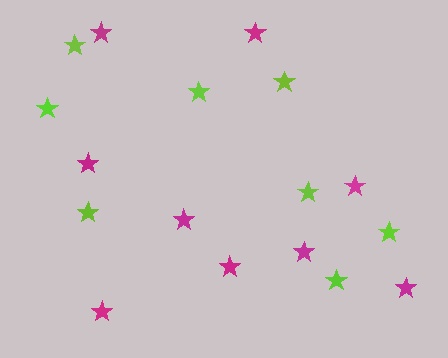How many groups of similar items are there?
There are 2 groups: one group of lime stars (8) and one group of magenta stars (9).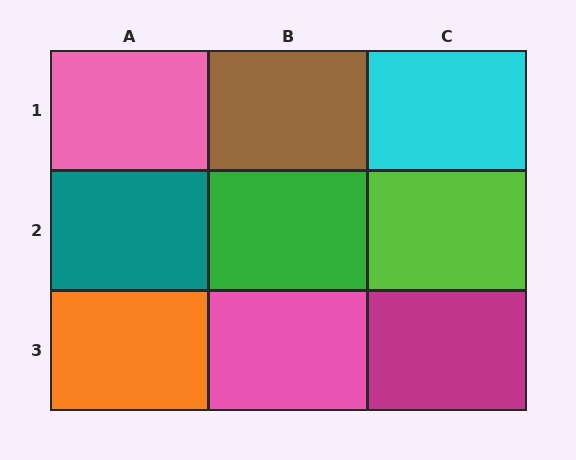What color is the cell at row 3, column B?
Pink.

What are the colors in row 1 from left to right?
Pink, brown, cyan.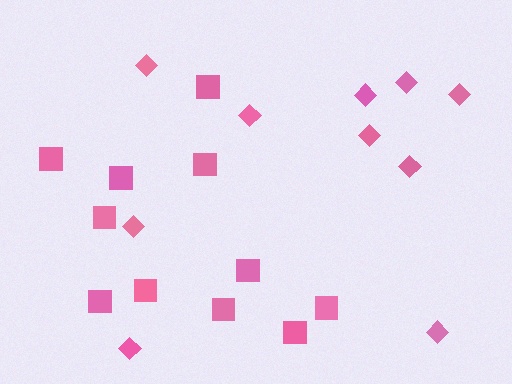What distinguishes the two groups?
There are 2 groups: one group of squares (11) and one group of diamonds (10).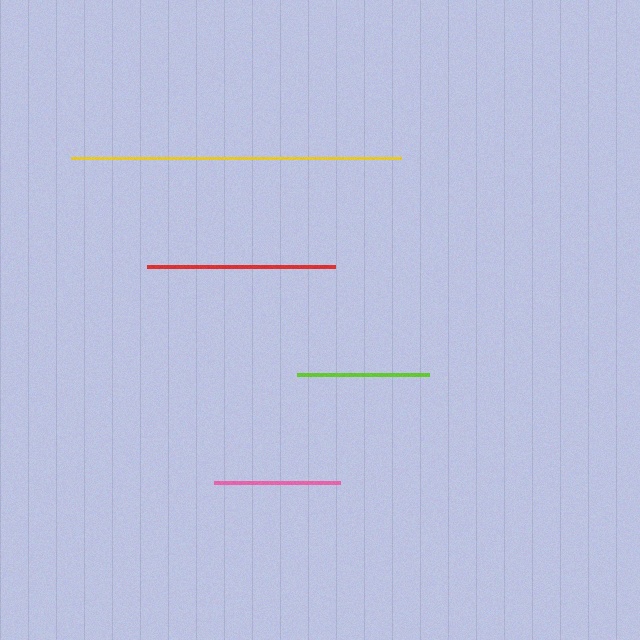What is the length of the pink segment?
The pink segment is approximately 125 pixels long.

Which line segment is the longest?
The yellow line is the longest at approximately 331 pixels.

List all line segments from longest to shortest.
From longest to shortest: yellow, red, lime, pink.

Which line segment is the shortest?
The pink line is the shortest at approximately 125 pixels.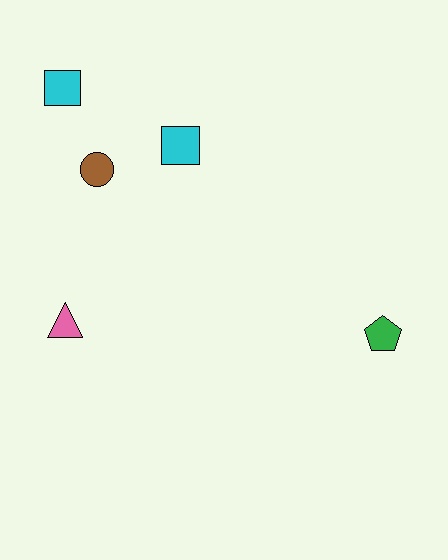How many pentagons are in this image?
There is 1 pentagon.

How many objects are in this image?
There are 5 objects.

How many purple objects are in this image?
There are no purple objects.